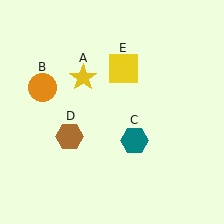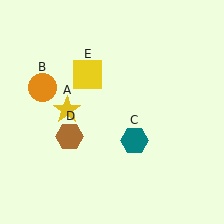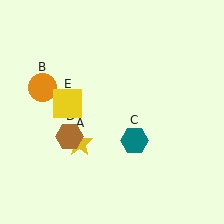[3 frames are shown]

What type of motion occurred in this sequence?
The yellow star (object A), yellow square (object E) rotated counterclockwise around the center of the scene.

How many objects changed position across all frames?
2 objects changed position: yellow star (object A), yellow square (object E).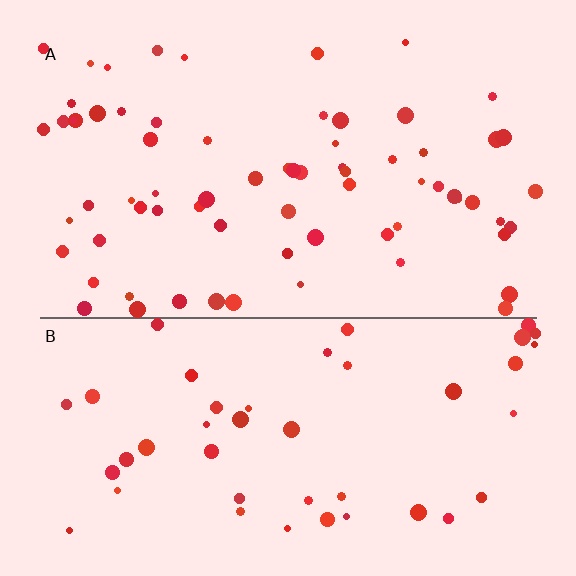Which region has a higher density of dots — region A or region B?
A (the top).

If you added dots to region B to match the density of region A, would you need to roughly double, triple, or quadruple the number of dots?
Approximately double.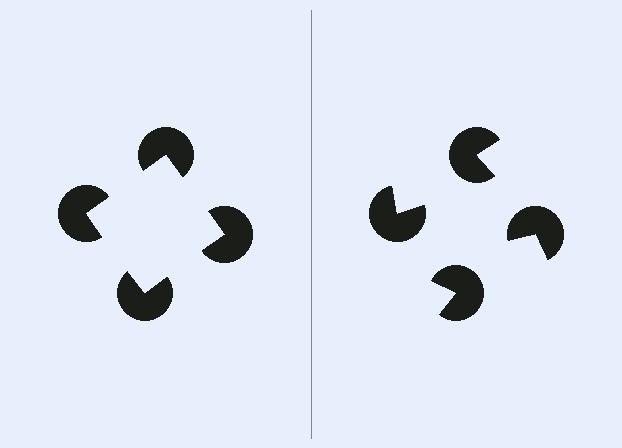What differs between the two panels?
The pac-man discs are positioned identically on both sides; only the wedge orientations differ. On the left they align to a square; on the right they are misaligned.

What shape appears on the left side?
An illusory square.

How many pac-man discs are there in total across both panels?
8 — 4 on each side.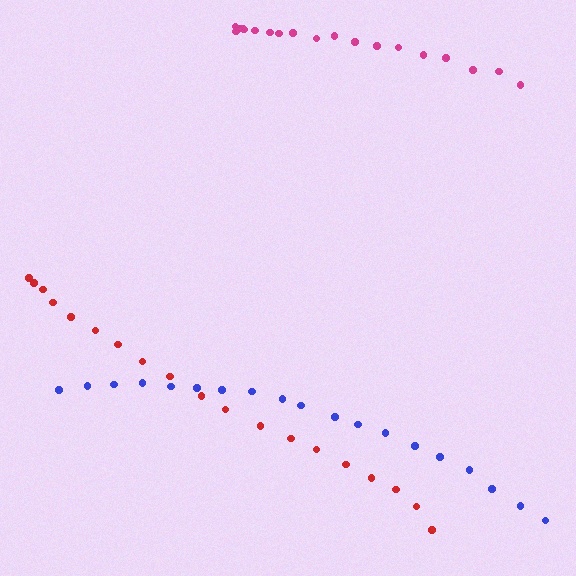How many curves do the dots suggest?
There are 3 distinct paths.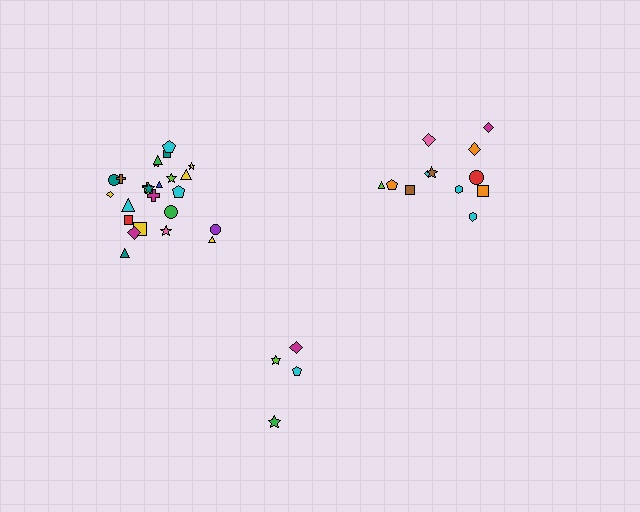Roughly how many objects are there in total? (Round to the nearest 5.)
Roughly 40 objects in total.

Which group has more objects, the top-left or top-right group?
The top-left group.